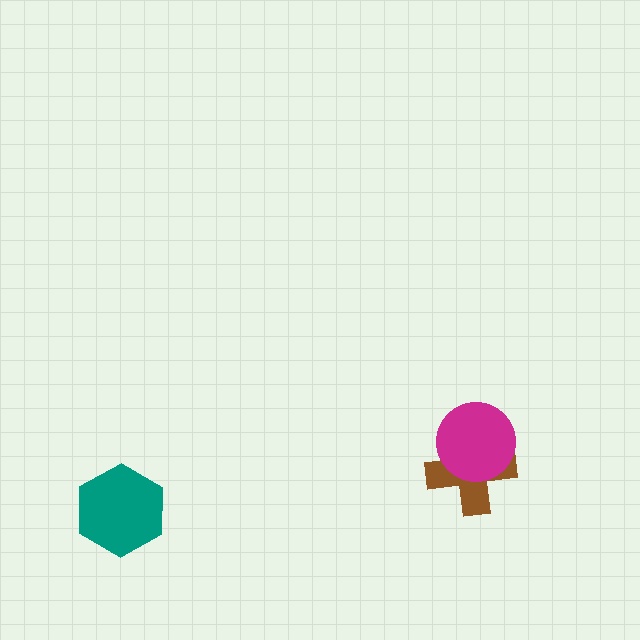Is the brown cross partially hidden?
Yes, it is partially covered by another shape.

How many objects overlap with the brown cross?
1 object overlaps with the brown cross.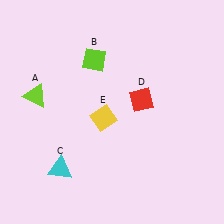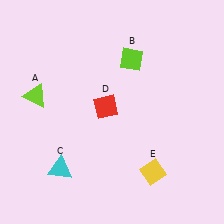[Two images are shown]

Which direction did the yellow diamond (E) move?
The yellow diamond (E) moved down.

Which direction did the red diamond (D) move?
The red diamond (D) moved left.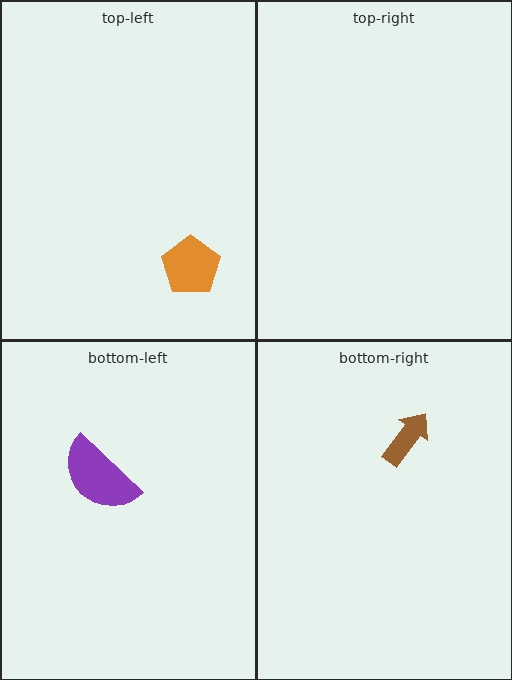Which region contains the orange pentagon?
The top-left region.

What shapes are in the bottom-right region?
The brown arrow.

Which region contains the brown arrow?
The bottom-right region.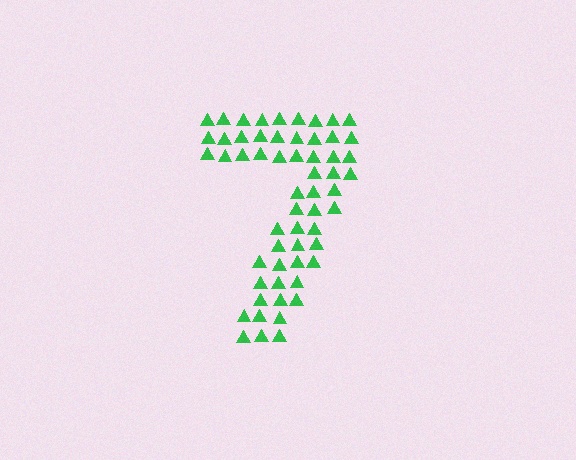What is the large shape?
The large shape is the digit 7.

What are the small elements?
The small elements are triangles.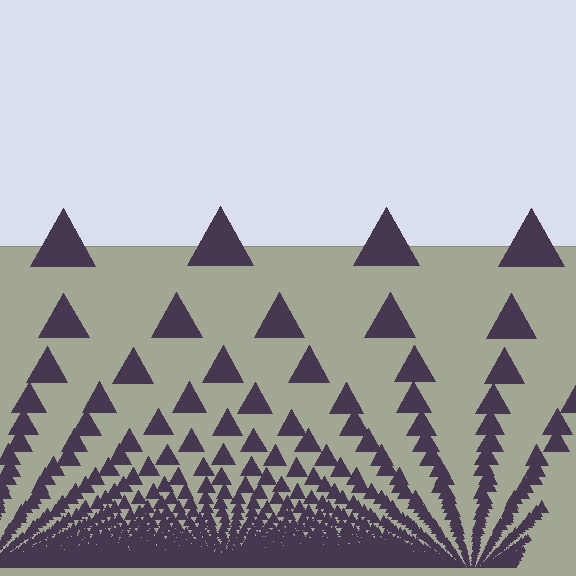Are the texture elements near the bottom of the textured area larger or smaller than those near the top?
Smaller. The gradient is inverted — elements near the bottom are smaller and denser.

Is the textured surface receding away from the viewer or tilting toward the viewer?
The surface appears to tilt toward the viewer. Texture elements get larger and sparser toward the top.